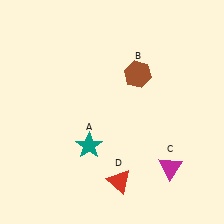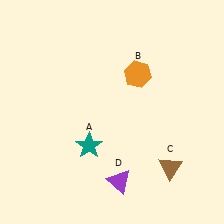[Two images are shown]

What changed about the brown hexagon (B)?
In Image 1, B is brown. In Image 2, it changed to orange.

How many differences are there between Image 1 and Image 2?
There are 3 differences between the two images.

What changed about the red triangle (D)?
In Image 1, D is red. In Image 2, it changed to purple.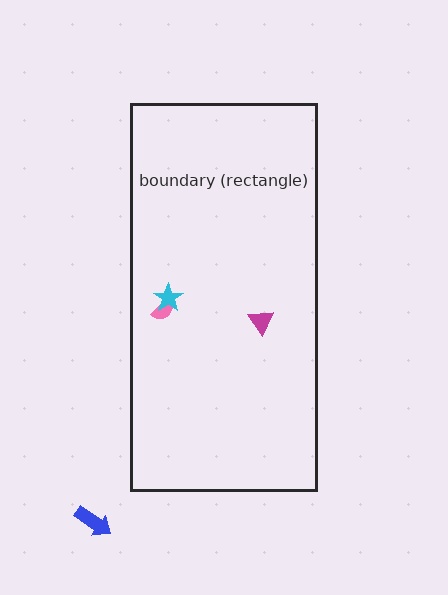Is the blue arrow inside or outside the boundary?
Outside.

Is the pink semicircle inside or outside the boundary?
Inside.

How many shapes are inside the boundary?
3 inside, 1 outside.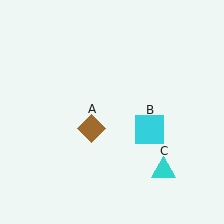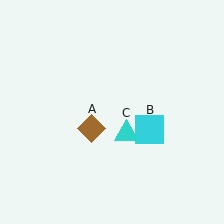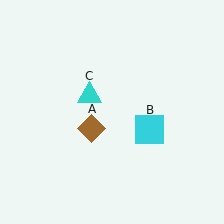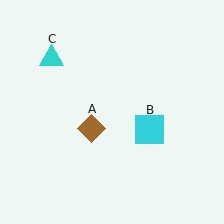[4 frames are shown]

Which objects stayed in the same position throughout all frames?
Brown diamond (object A) and cyan square (object B) remained stationary.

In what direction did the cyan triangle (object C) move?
The cyan triangle (object C) moved up and to the left.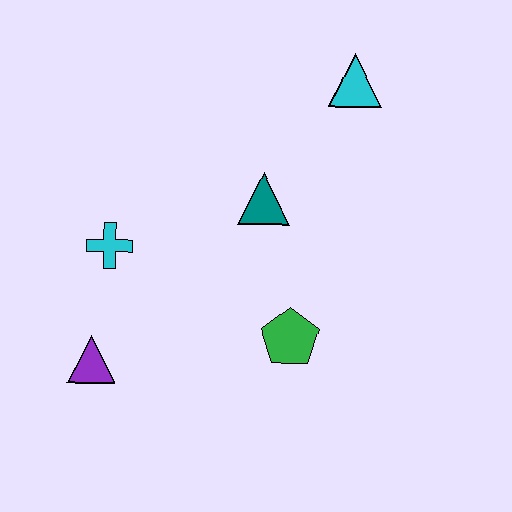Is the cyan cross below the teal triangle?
Yes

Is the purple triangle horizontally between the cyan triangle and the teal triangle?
No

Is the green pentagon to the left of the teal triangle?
No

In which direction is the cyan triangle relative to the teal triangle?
The cyan triangle is above the teal triangle.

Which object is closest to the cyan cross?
The purple triangle is closest to the cyan cross.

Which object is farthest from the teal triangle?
The purple triangle is farthest from the teal triangle.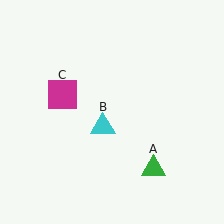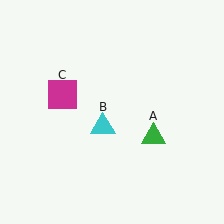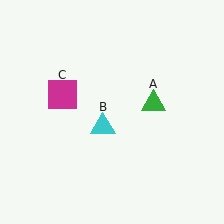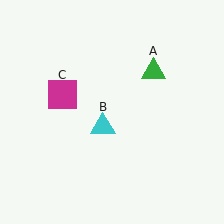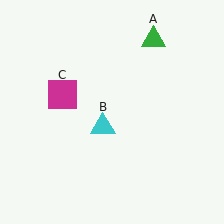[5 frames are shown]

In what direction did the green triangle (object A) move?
The green triangle (object A) moved up.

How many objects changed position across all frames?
1 object changed position: green triangle (object A).